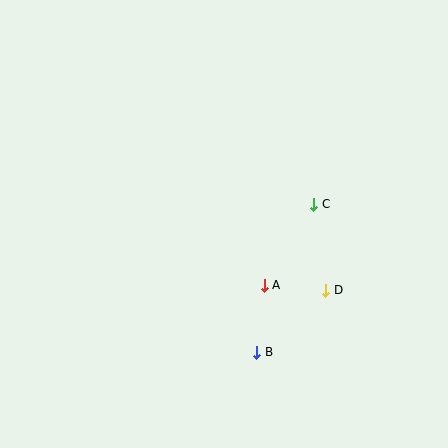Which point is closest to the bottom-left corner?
Point B is closest to the bottom-left corner.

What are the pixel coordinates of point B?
Point B is at (257, 353).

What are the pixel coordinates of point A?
Point A is at (264, 285).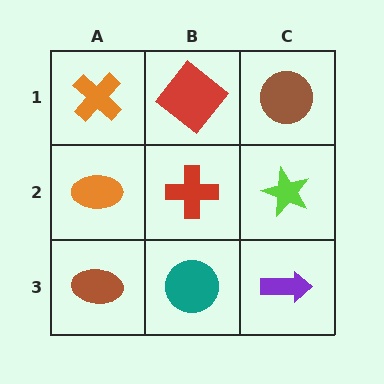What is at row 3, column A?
A brown ellipse.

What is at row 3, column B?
A teal circle.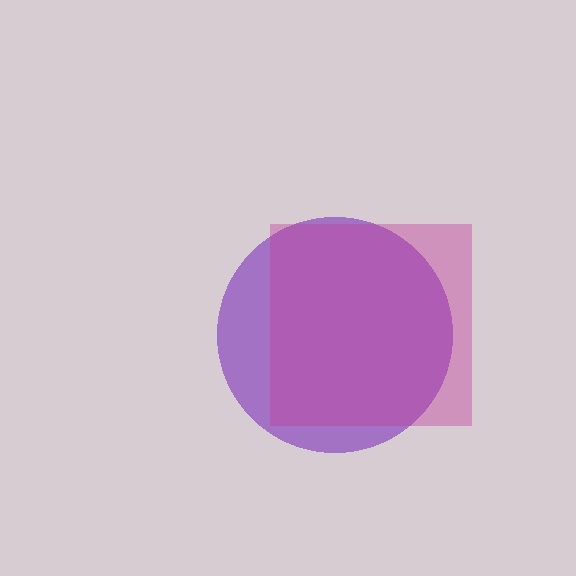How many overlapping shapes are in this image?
There are 2 overlapping shapes in the image.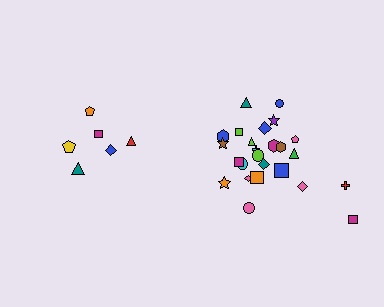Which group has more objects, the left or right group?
The right group.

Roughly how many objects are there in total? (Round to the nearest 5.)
Roughly 30 objects in total.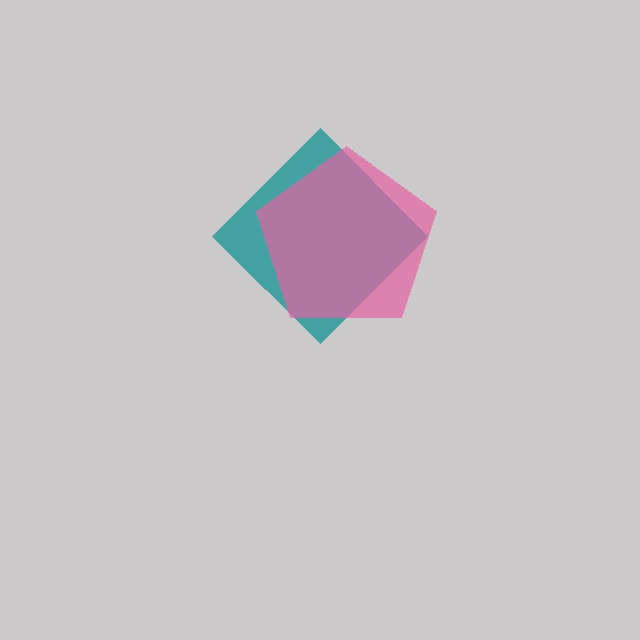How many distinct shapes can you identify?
There are 2 distinct shapes: a teal diamond, a pink pentagon.